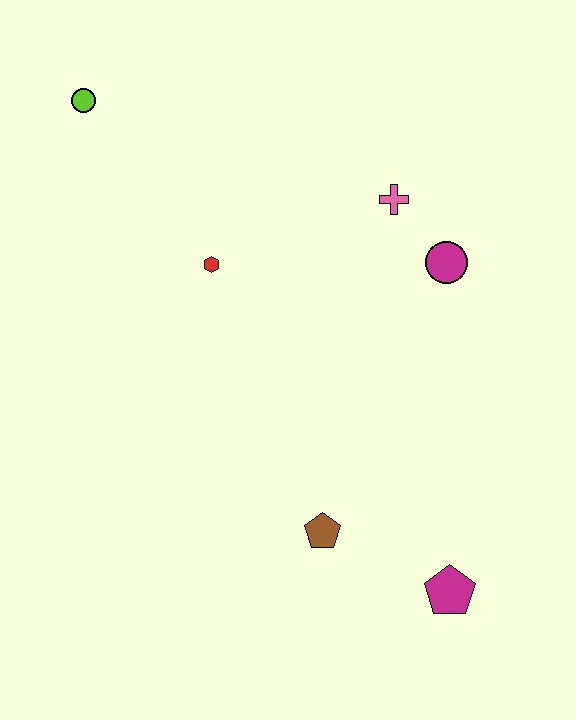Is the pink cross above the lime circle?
No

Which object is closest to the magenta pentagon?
The brown pentagon is closest to the magenta pentagon.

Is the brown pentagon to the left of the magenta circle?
Yes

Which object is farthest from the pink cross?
The magenta pentagon is farthest from the pink cross.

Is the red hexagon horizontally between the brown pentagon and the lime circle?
Yes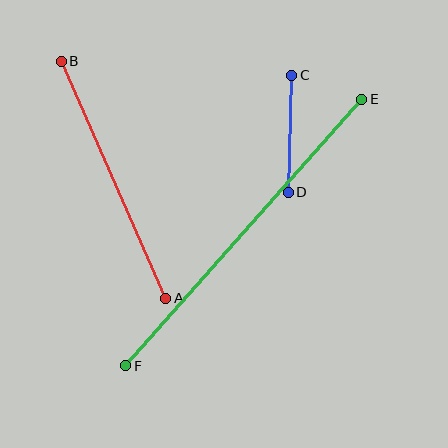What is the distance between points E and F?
The distance is approximately 356 pixels.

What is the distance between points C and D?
The distance is approximately 117 pixels.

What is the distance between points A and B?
The distance is approximately 259 pixels.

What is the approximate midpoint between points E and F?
The midpoint is at approximately (244, 233) pixels.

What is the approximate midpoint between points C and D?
The midpoint is at approximately (290, 134) pixels.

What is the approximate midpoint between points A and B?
The midpoint is at approximately (113, 180) pixels.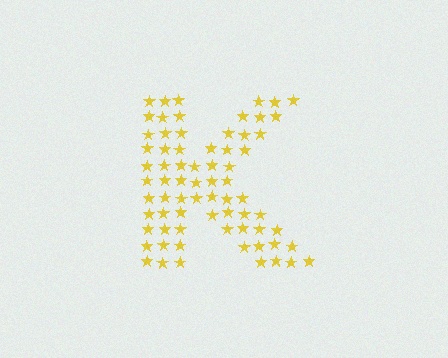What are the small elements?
The small elements are stars.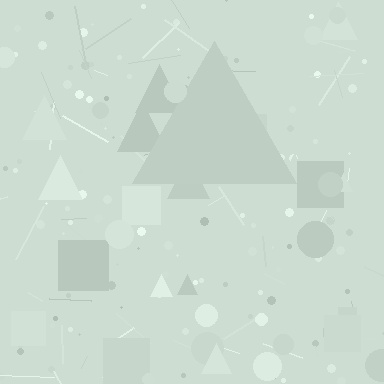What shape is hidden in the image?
A triangle is hidden in the image.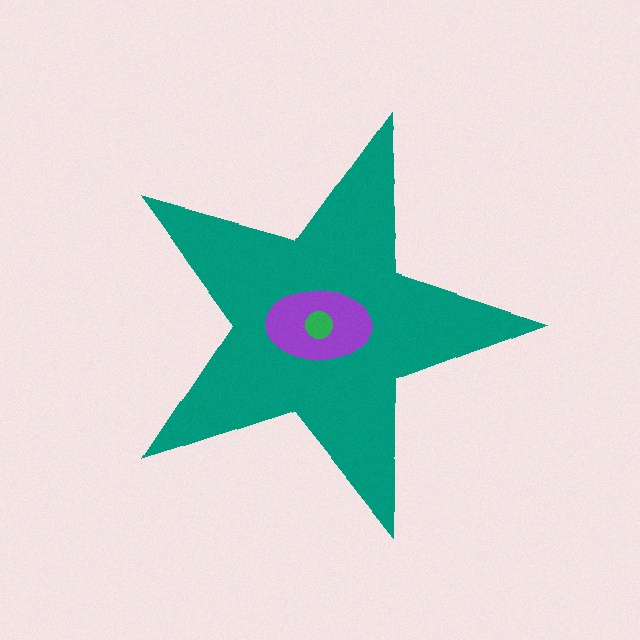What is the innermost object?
The green circle.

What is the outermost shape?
The teal star.